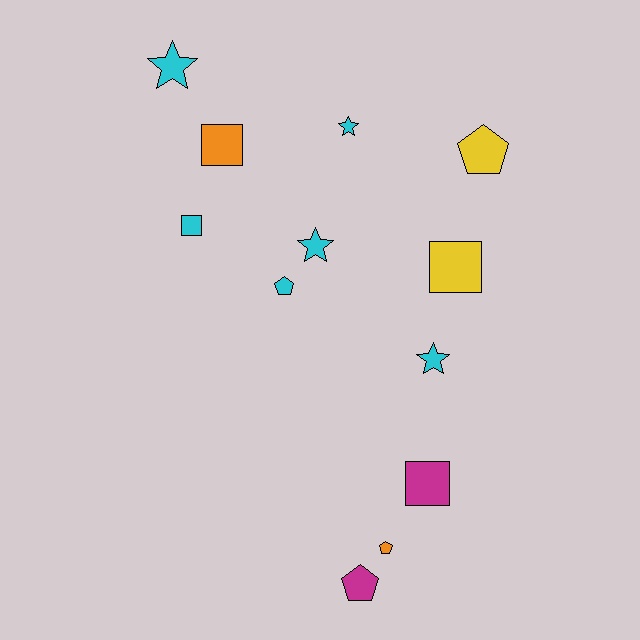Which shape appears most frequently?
Star, with 4 objects.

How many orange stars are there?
There are no orange stars.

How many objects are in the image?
There are 12 objects.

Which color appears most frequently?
Cyan, with 6 objects.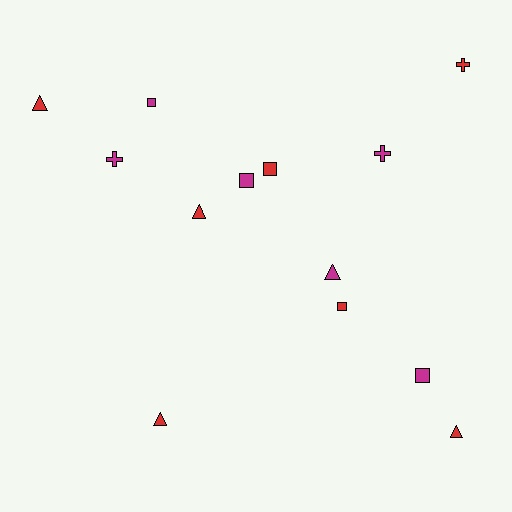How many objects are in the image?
There are 13 objects.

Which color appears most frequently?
Red, with 7 objects.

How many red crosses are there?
There is 1 red cross.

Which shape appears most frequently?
Triangle, with 5 objects.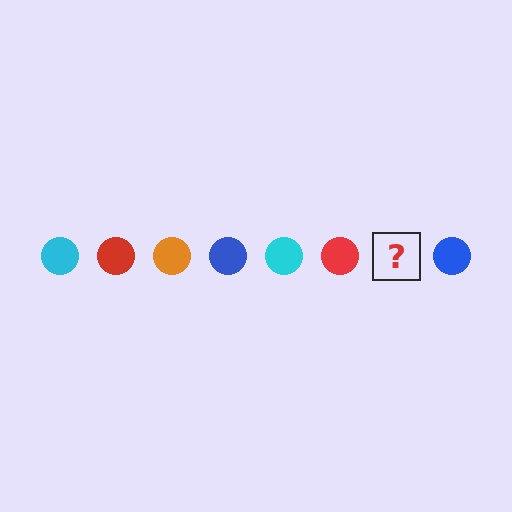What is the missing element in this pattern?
The missing element is an orange circle.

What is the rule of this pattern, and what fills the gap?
The rule is that the pattern cycles through cyan, red, orange, blue circles. The gap should be filled with an orange circle.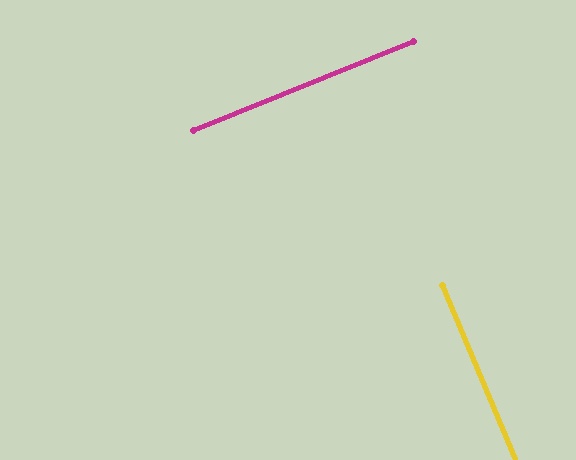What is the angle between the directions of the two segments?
Approximately 89 degrees.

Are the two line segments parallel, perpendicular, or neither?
Perpendicular — they meet at approximately 89°.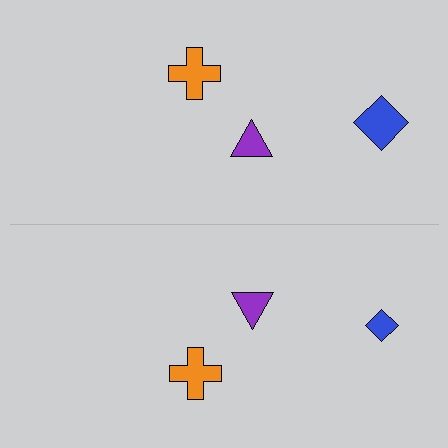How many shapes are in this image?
There are 6 shapes in this image.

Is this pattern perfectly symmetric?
No, the pattern is not perfectly symmetric. The blue diamond on the bottom side has a different size than its mirror counterpart.